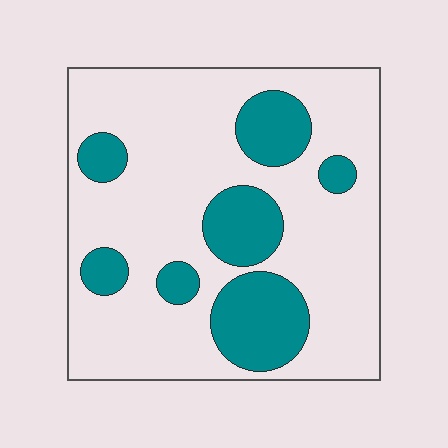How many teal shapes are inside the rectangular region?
7.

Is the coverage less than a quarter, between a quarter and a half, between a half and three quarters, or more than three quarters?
Less than a quarter.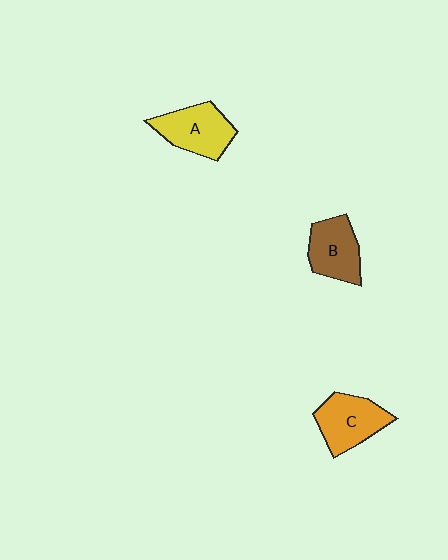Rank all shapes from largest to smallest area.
From largest to smallest: A (yellow), C (orange), B (brown).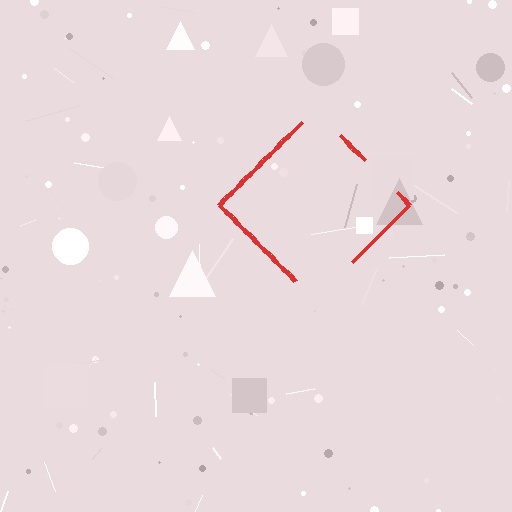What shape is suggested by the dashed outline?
The dashed outline suggests a diamond.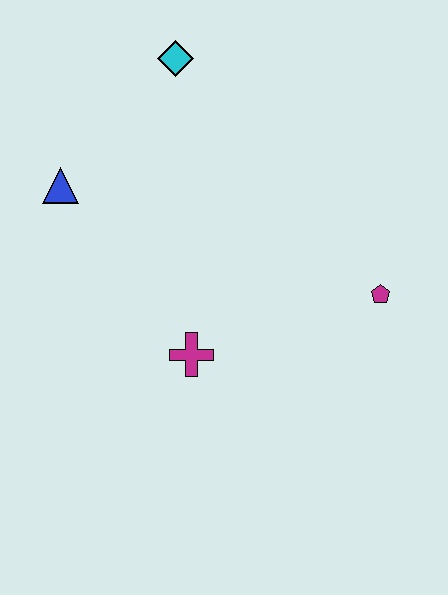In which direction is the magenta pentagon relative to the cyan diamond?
The magenta pentagon is below the cyan diamond.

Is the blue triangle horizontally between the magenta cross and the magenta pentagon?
No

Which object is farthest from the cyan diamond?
The magenta pentagon is farthest from the cyan diamond.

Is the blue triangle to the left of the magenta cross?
Yes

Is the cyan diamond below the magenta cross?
No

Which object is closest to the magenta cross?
The magenta pentagon is closest to the magenta cross.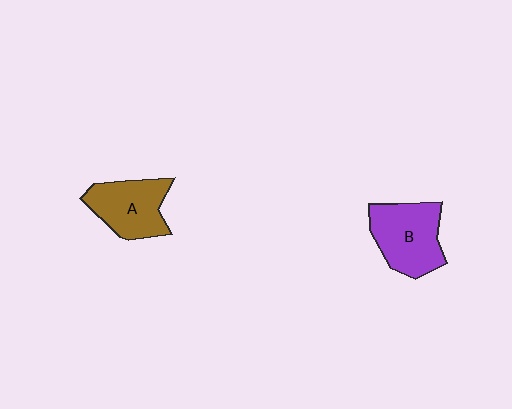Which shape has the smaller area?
Shape A (brown).